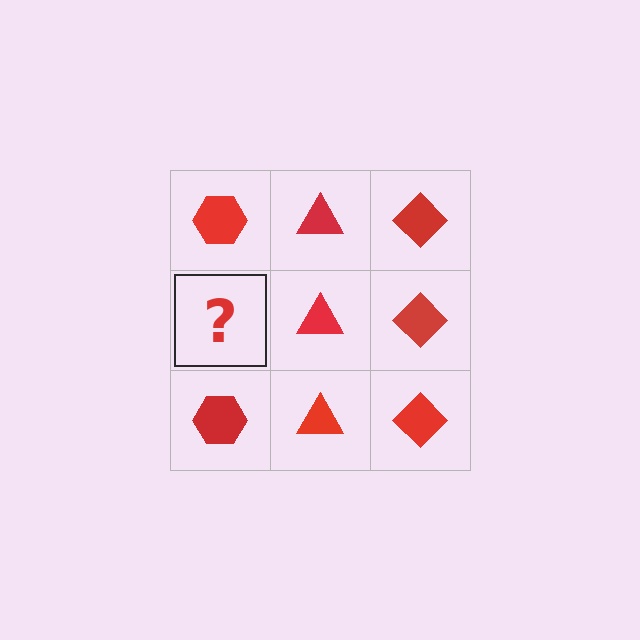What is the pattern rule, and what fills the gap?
The rule is that each column has a consistent shape. The gap should be filled with a red hexagon.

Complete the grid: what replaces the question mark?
The question mark should be replaced with a red hexagon.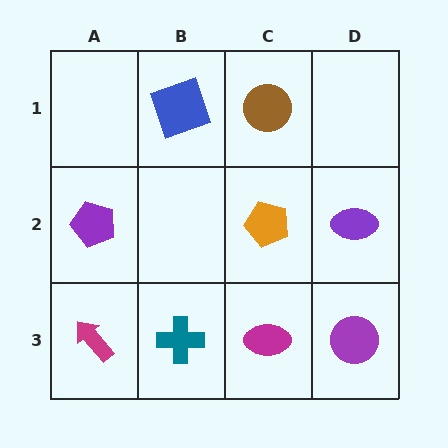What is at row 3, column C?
A magenta ellipse.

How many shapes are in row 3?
4 shapes.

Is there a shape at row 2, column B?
No, that cell is empty.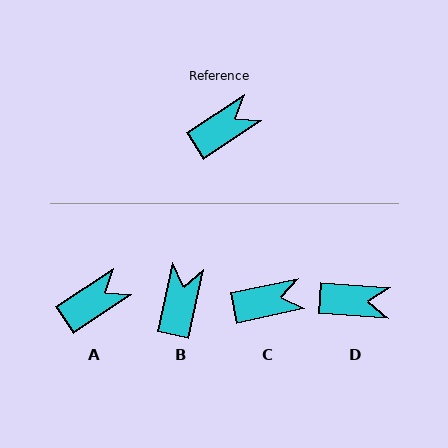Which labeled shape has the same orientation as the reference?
A.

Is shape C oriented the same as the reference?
No, it is off by about 22 degrees.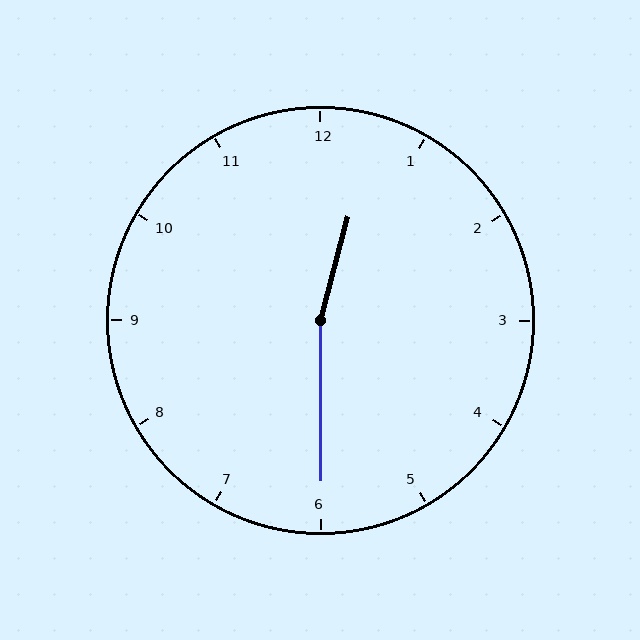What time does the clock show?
12:30.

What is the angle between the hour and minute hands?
Approximately 165 degrees.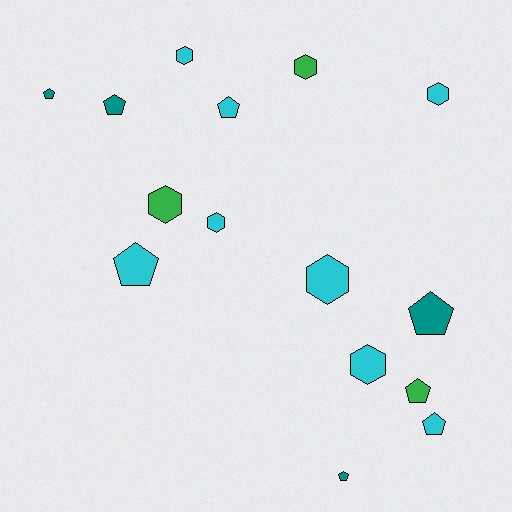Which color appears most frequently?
Cyan, with 8 objects.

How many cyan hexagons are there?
There are 5 cyan hexagons.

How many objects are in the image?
There are 15 objects.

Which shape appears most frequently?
Pentagon, with 8 objects.